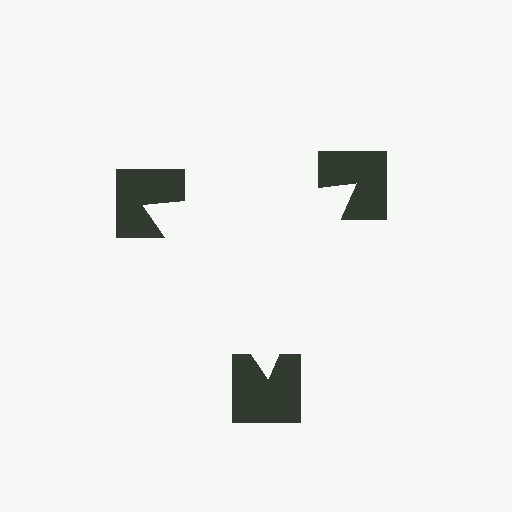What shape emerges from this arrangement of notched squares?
An illusory triangle — its edges are inferred from the aligned wedge cuts in the notched squares, not physically drawn.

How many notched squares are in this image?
There are 3 — one at each vertex of the illusory triangle.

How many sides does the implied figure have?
3 sides.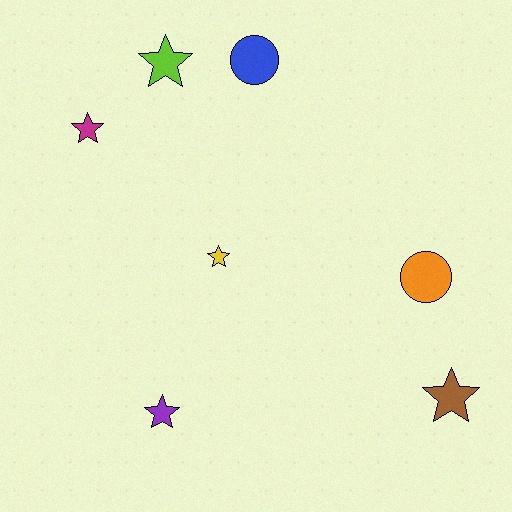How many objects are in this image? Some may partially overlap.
There are 7 objects.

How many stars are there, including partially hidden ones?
There are 5 stars.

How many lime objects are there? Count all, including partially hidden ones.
There is 1 lime object.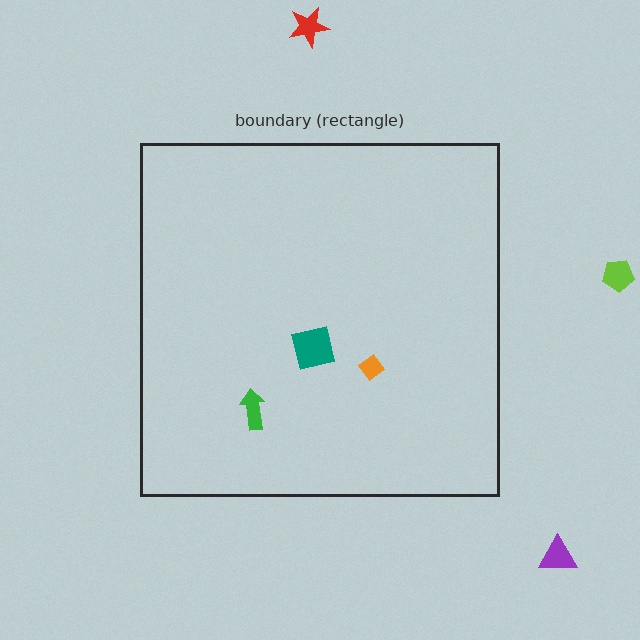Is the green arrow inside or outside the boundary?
Inside.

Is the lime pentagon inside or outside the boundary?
Outside.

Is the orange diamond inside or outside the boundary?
Inside.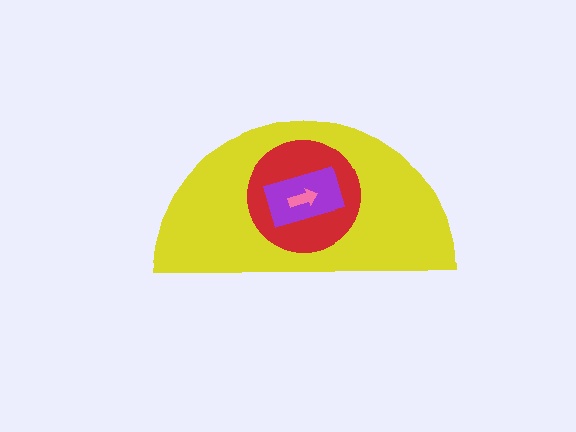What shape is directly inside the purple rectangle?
The pink arrow.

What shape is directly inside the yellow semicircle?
The red circle.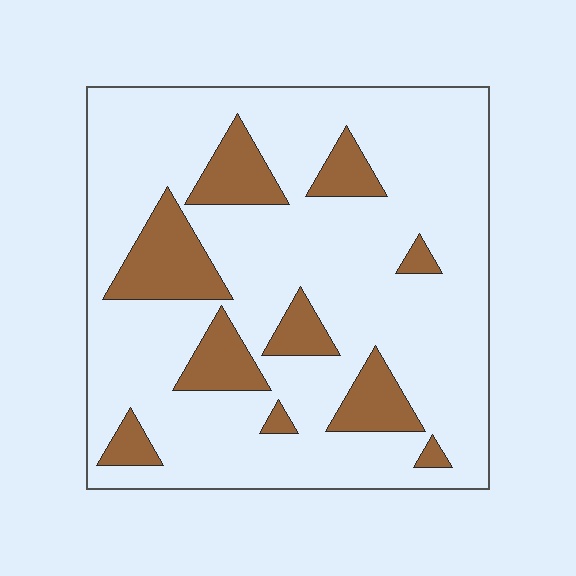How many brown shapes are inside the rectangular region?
10.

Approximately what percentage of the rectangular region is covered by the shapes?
Approximately 20%.